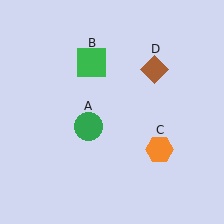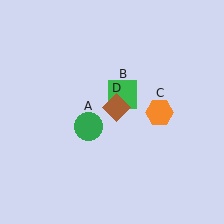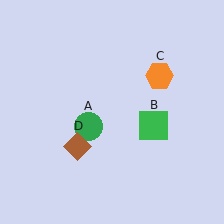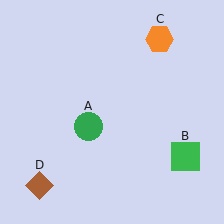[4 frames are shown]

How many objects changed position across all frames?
3 objects changed position: green square (object B), orange hexagon (object C), brown diamond (object D).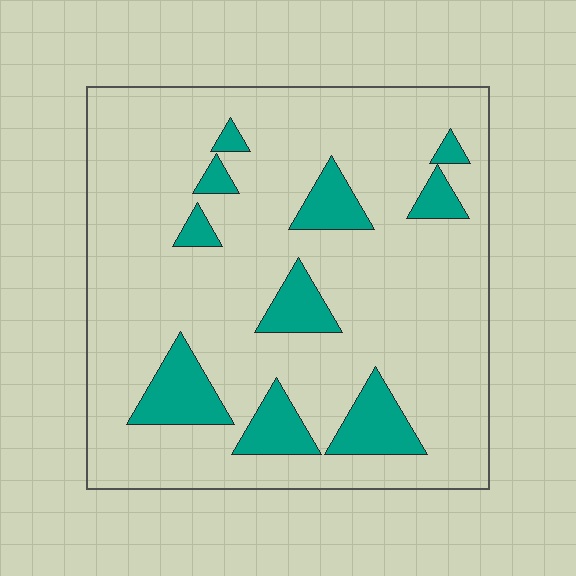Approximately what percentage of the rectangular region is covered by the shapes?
Approximately 15%.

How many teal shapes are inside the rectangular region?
10.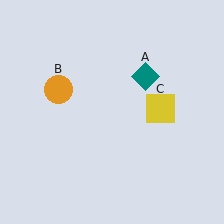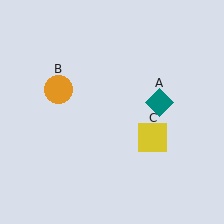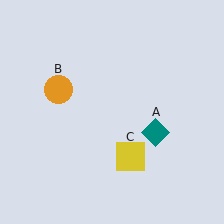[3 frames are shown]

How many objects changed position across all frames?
2 objects changed position: teal diamond (object A), yellow square (object C).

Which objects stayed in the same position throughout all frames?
Orange circle (object B) remained stationary.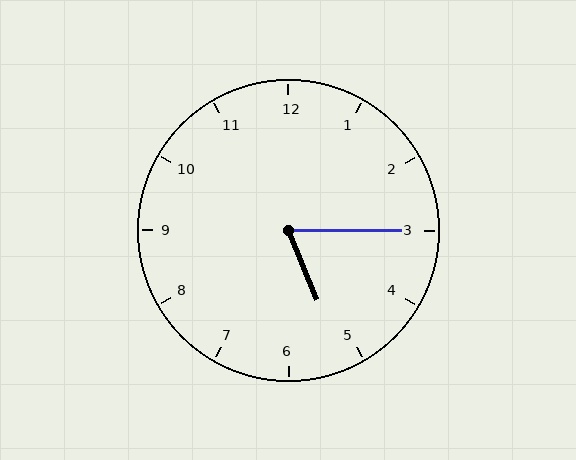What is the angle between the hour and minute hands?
Approximately 68 degrees.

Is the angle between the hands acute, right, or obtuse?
It is acute.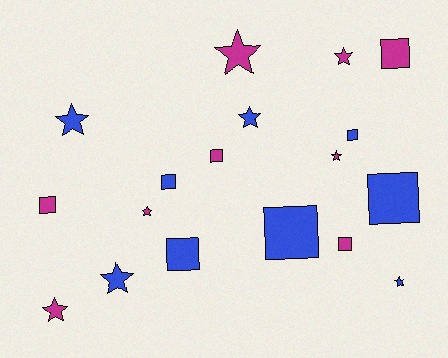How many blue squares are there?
There are 5 blue squares.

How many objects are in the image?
There are 18 objects.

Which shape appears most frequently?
Square, with 9 objects.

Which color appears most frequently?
Blue, with 9 objects.